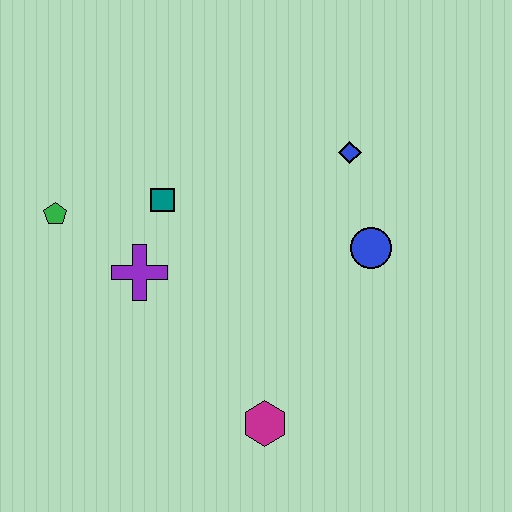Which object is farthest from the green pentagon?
The blue circle is farthest from the green pentagon.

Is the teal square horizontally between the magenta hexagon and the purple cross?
Yes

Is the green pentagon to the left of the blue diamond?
Yes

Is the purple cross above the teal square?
No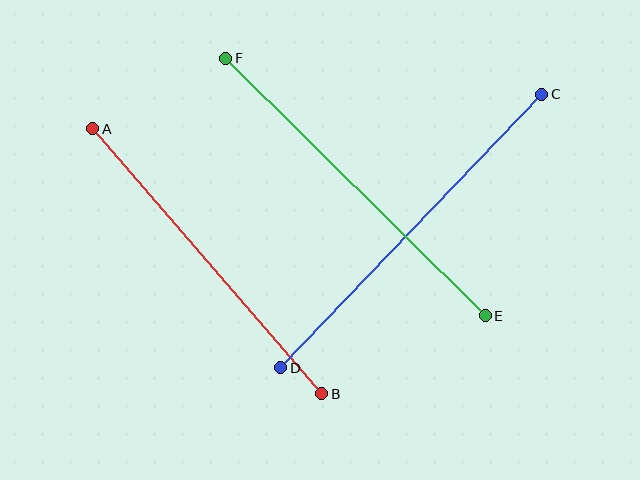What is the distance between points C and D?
The distance is approximately 378 pixels.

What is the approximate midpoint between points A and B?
The midpoint is at approximately (207, 261) pixels.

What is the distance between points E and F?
The distance is approximately 365 pixels.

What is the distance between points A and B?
The distance is approximately 350 pixels.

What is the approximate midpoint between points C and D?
The midpoint is at approximately (411, 231) pixels.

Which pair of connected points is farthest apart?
Points C and D are farthest apart.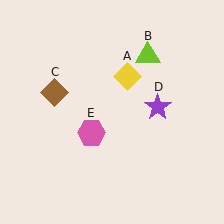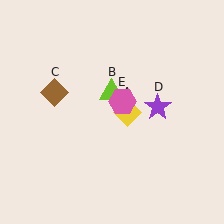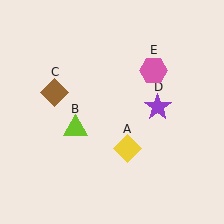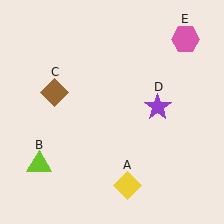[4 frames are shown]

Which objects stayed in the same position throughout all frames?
Brown diamond (object C) and purple star (object D) remained stationary.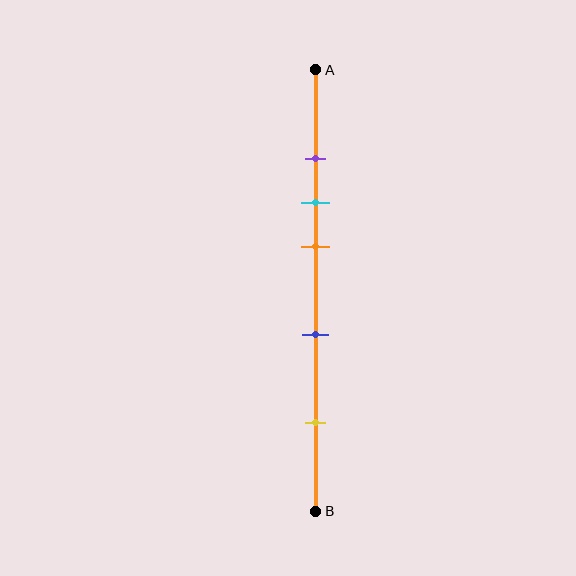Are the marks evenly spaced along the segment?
No, the marks are not evenly spaced.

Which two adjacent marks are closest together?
The purple and cyan marks are the closest adjacent pair.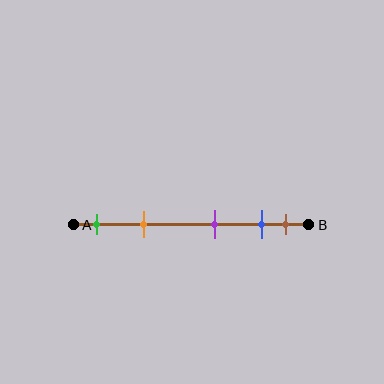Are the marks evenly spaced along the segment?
No, the marks are not evenly spaced.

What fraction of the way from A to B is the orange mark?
The orange mark is approximately 30% (0.3) of the way from A to B.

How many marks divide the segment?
There are 5 marks dividing the segment.